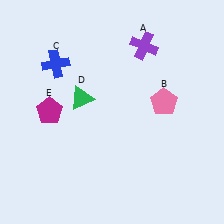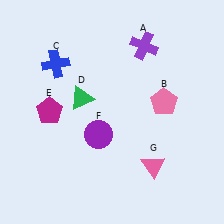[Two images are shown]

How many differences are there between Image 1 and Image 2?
There are 2 differences between the two images.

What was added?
A purple circle (F), a pink triangle (G) were added in Image 2.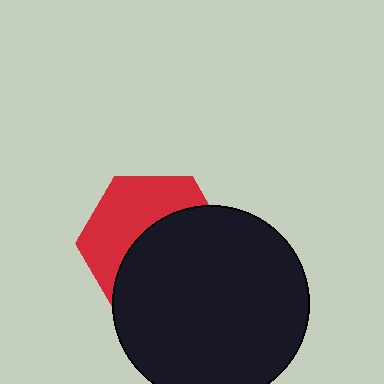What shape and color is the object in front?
The object in front is a black circle.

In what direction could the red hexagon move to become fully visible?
The red hexagon could move toward the upper-left. That would shift it out from behind the black circle entirely.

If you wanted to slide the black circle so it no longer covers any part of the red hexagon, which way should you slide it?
Slide it toward the lower-right — that is the most direct way to separate the two shapes.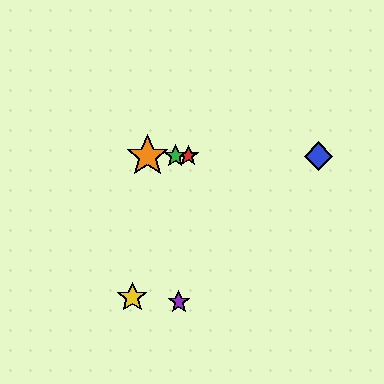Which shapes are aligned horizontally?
The red star, the blue diamond, the green star, the orange star are aligned horizontally.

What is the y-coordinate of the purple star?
The purple star is at y≈302.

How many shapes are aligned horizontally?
4 shapes (the red star, the blue diamond, the green star, the orange star) are aligned horizontally.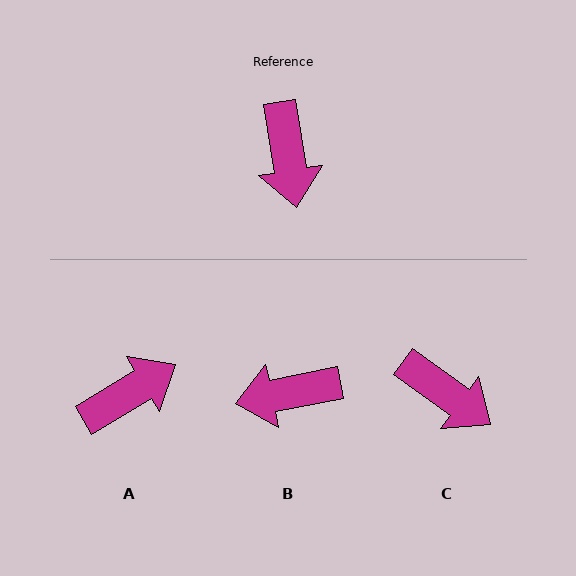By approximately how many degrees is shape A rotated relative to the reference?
Approximately 112 degrees counter-clockwise.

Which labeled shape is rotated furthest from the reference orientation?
A, about 112 degrees away.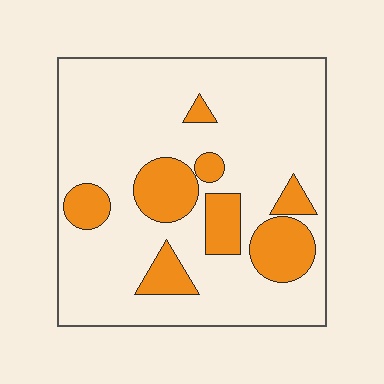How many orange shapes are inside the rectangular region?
8.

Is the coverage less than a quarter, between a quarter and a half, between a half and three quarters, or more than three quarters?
Less than a quarter.